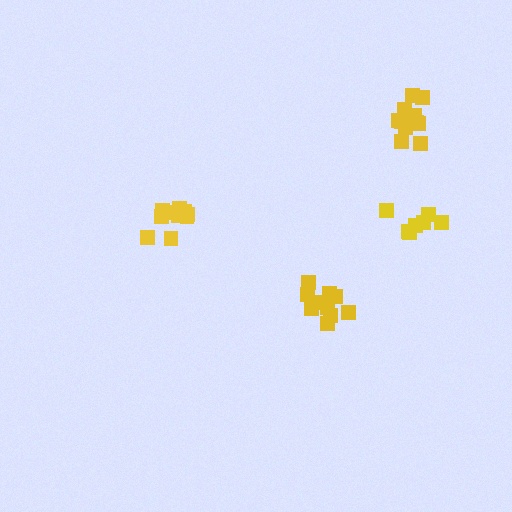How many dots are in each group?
Group 1: 7 dots, Group 2: 10 dots, Group 3: 10 dots, Group 4: 11 dots (38 total).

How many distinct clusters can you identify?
There are 4 distinct clusters.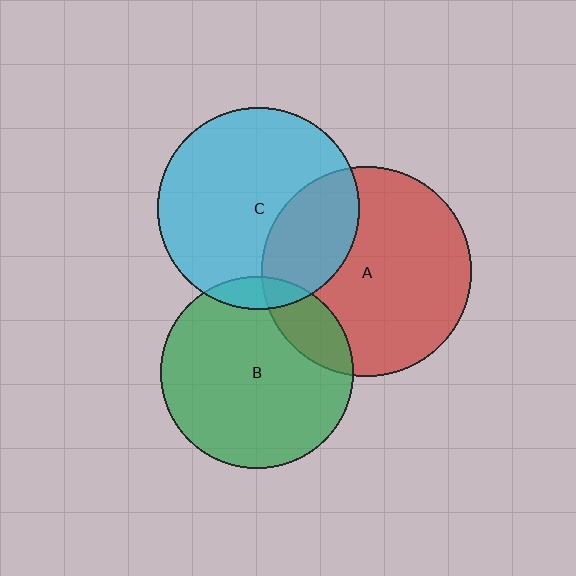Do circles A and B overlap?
Yes.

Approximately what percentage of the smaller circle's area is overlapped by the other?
Approximately 15%.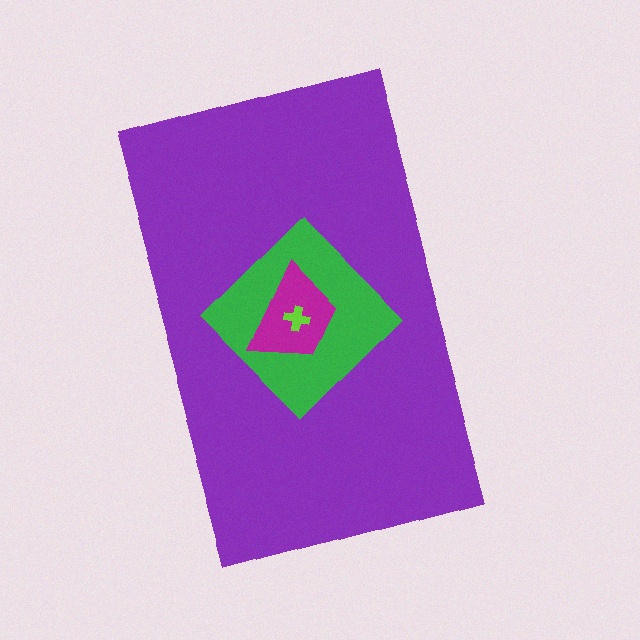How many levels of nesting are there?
4.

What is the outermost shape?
The purple rectangle.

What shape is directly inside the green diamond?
The magenta trapezoid.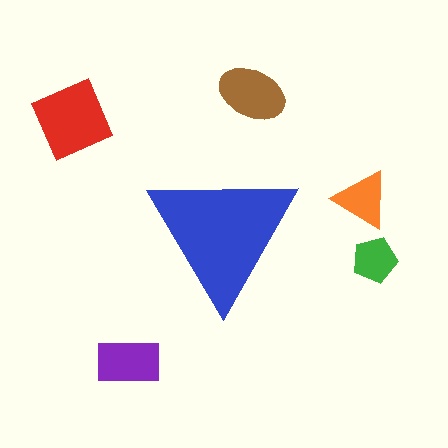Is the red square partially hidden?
No, the red square is fully visible.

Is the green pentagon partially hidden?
No, the green pentagon is fully visible.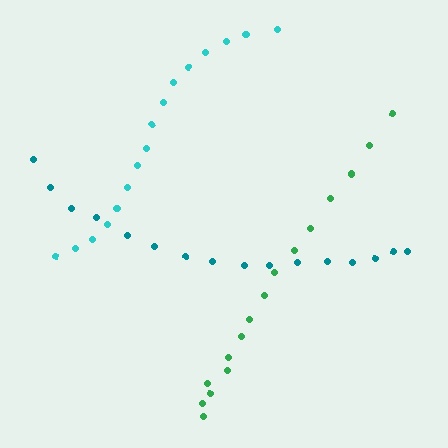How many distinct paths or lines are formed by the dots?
There are 3 distinct paths.